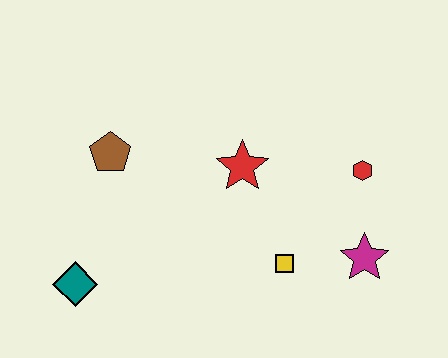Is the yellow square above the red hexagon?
No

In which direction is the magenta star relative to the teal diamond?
The magenta star is to the right of the teal diamond.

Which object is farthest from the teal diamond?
The red hexagon is farthest from the teal diamond.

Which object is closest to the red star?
The yellow square is closest to the red star.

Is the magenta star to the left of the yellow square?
No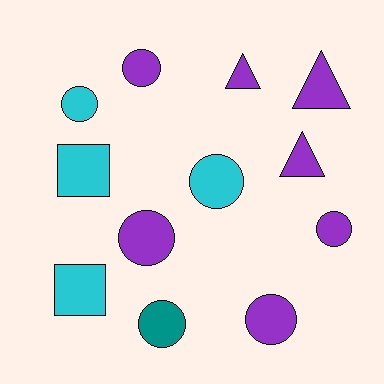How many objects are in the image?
There are 12 objects.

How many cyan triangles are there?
There are no cyan triangles.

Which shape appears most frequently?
Circle, with 7 objects.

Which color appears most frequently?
Purple, with 7 objects.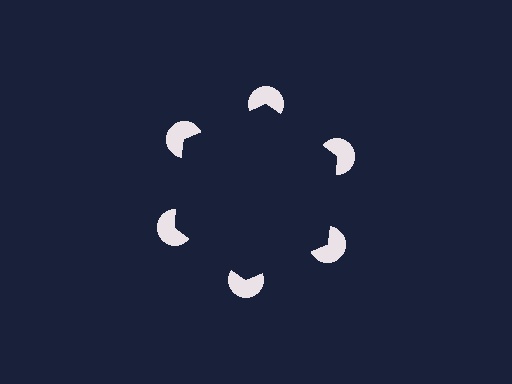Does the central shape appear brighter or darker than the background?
It typically appears slightly darker than the background, even though no actual brightness change is drawn.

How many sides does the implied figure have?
6 sides.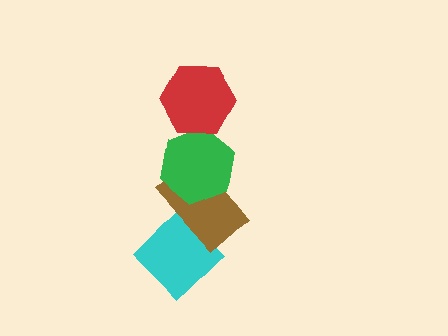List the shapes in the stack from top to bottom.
From top to bottom: the red hexagon, the green hexagon, the brown rectangle, the cyan diamond.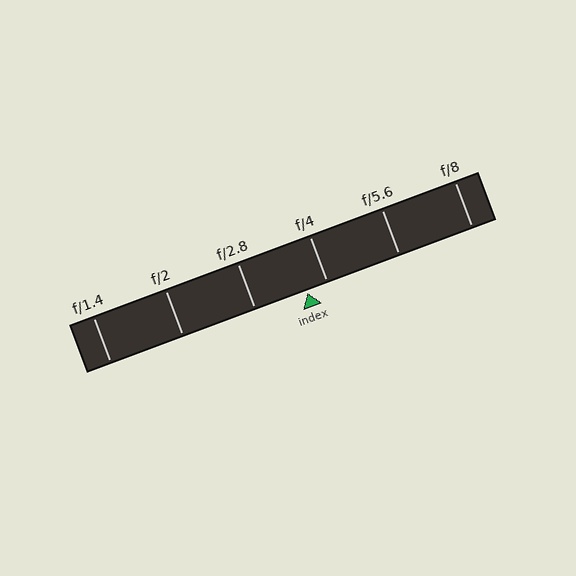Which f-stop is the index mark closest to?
The index mark is closest to f/4.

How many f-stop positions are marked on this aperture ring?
There are 6 f-stop positions marked.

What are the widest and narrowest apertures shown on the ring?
The widest aperture shown is f/1.4 and the narrowest is f/8.